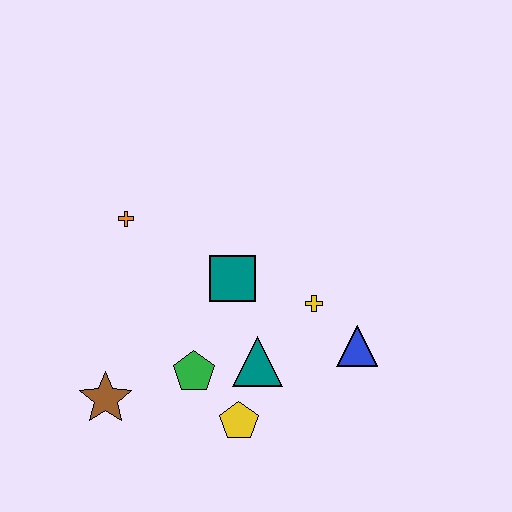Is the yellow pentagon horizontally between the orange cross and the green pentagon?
No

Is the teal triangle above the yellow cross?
No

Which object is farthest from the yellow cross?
The brown star is farthest from the yellow cross.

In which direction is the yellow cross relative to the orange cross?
The yellow cross is to the right of the orange cross.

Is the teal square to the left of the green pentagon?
No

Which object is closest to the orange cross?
The teal square is closest to the orange cross.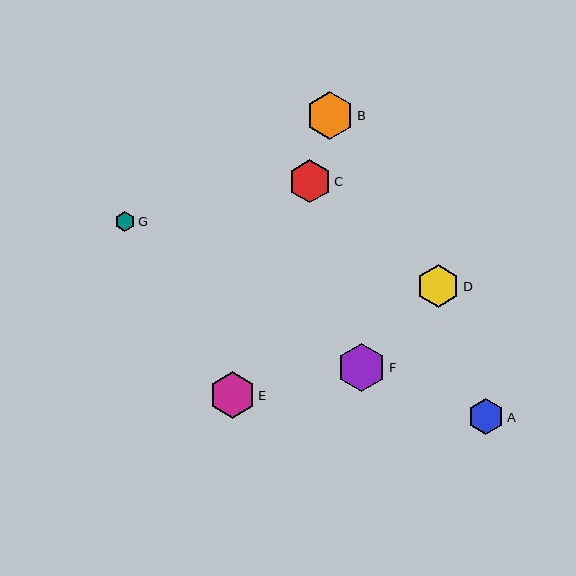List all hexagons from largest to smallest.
From largest to smallest: F, B, E, D, C, A, G.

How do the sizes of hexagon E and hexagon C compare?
Hexagon E and hexagon C are approximately the same size.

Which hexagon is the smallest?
Hexagon G is the smallest with a size of approximately 19 pixels.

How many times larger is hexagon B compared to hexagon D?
Hexagon B is approximately 1.1 times the size of hexagon D.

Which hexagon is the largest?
Hexagon F is the largest with a size of approximately 48 pixels.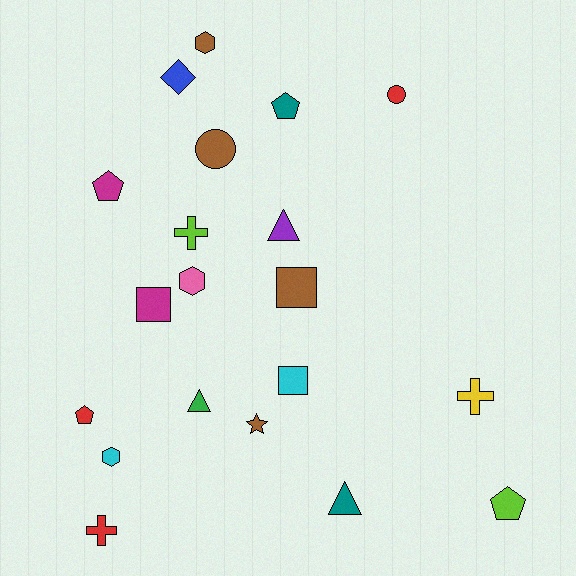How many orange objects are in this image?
There are no orange objects.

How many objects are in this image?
There are 20 objects.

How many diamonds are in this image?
There is 1 diamond.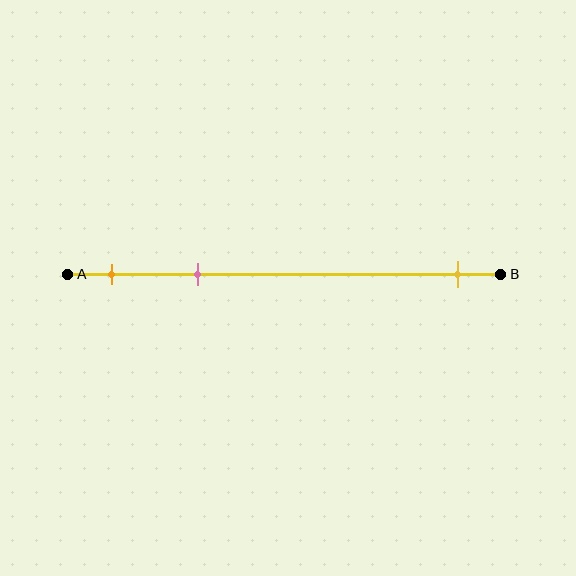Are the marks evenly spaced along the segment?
No, the marks are not evenly spaced.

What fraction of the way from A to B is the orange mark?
The orange mark is approximately 10% (0.1) of the way from A to B.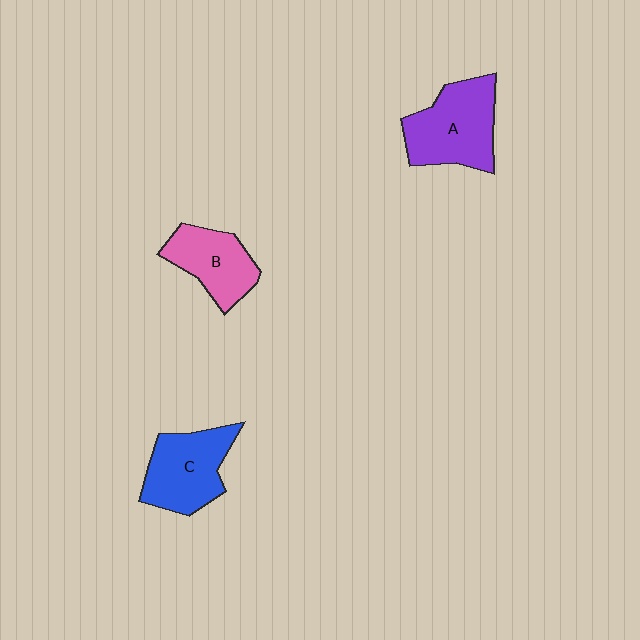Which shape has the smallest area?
Shape B (pink).